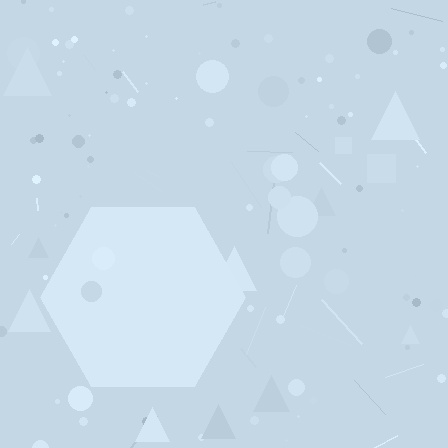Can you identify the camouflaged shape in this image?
The camouflaged shape is a hexagon.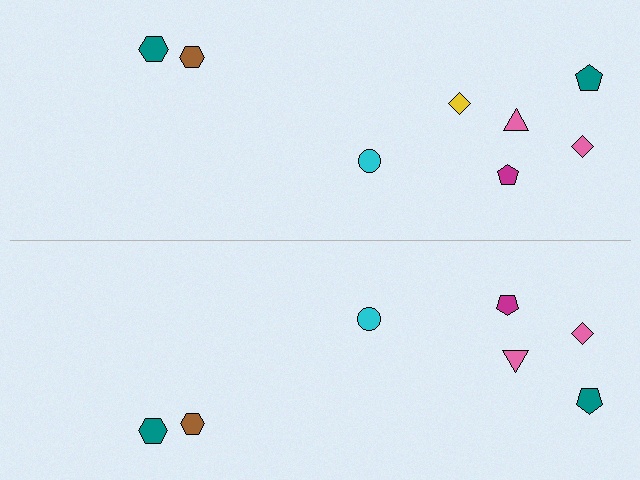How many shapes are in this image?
There are 15 shapes in this image.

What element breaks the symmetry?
A yellow diamond is missing from the bottom side.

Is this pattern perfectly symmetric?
No, the pattern is not perfectly symmetric. A yellow diamond is missing from the bottom side.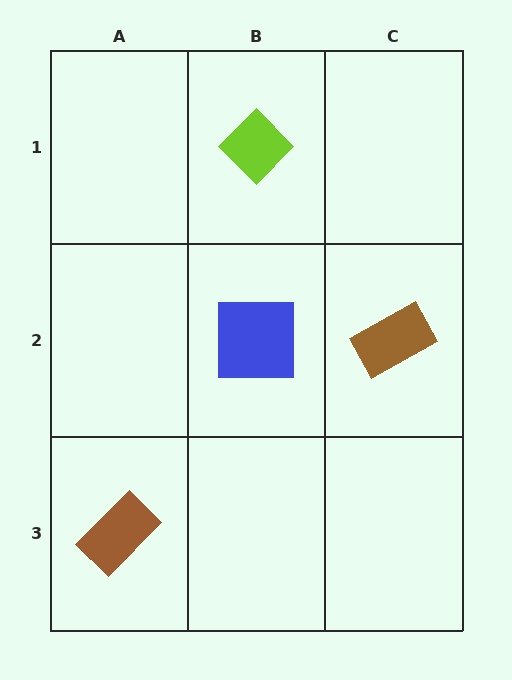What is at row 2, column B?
A blue square.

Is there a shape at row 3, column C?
No, that cell is empty.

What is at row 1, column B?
A lime diamond.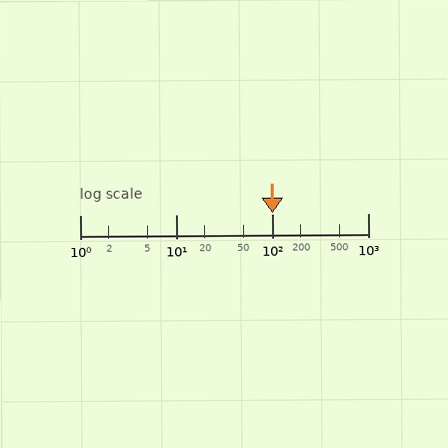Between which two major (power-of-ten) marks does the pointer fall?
The pointer is between 100 and 1000.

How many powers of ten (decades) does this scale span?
The scale spans 3 decades, from 1 to 1000.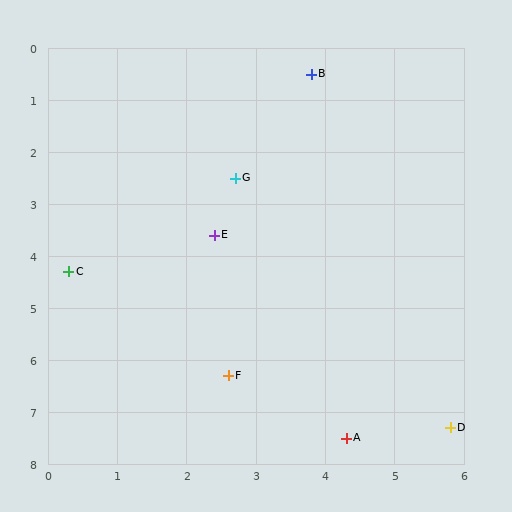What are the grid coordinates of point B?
Point B is at approximately (3.8, 0.5).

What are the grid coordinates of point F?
Point F is at approximately (2.6, 6.3).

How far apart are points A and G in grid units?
Points A and G are about 5.2 grid units apart.